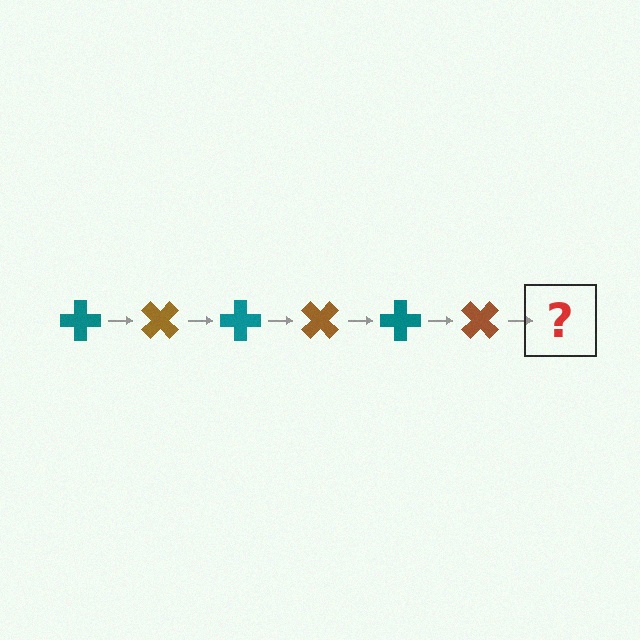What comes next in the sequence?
The next element should be a teal cross, rotated 270 degrees from the start.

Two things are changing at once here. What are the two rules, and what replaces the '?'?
The two rules are that it rotates 45 degrees each step and the color cycles through teal and brown. The '?' should be a teal cross, rotated 270 degrees from the start.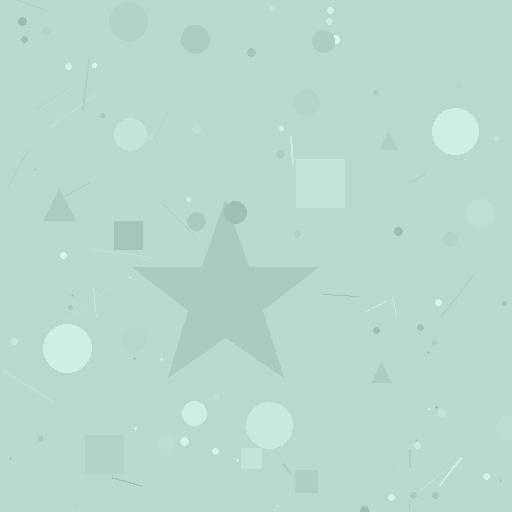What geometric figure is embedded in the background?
A star is embedded in the background.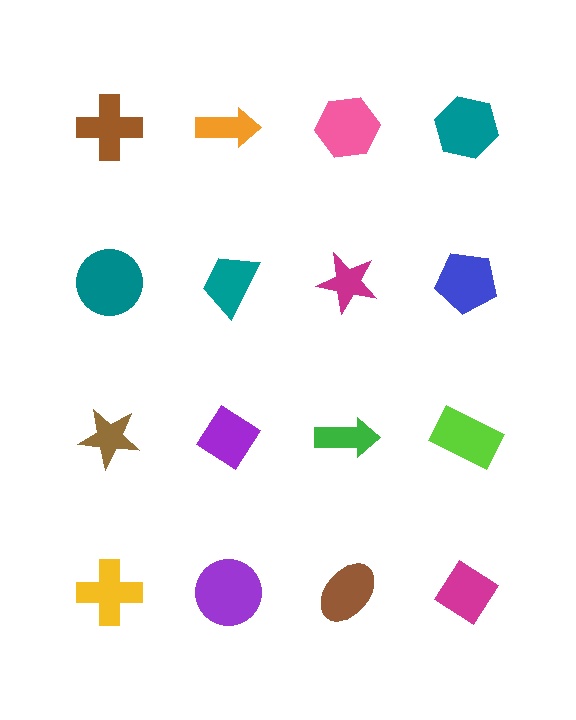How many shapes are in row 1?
4 shapes.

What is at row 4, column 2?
A purple circle.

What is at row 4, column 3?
A brown ellipse.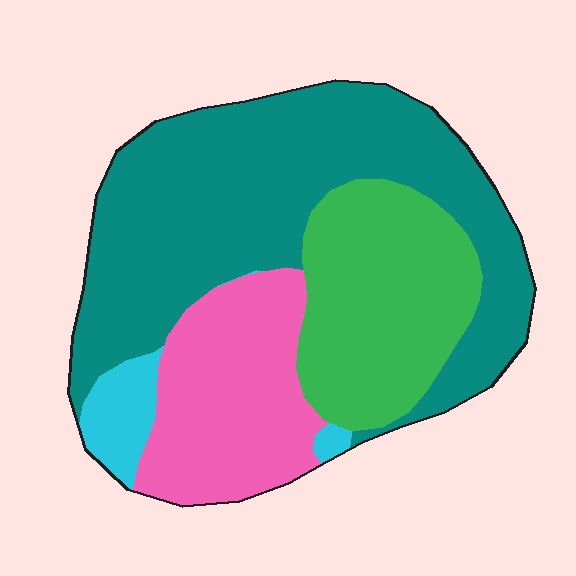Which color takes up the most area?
Teal, at roughly 50%.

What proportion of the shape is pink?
Pink covers about 20% of the shape.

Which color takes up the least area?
Cyan, at roughly 5%.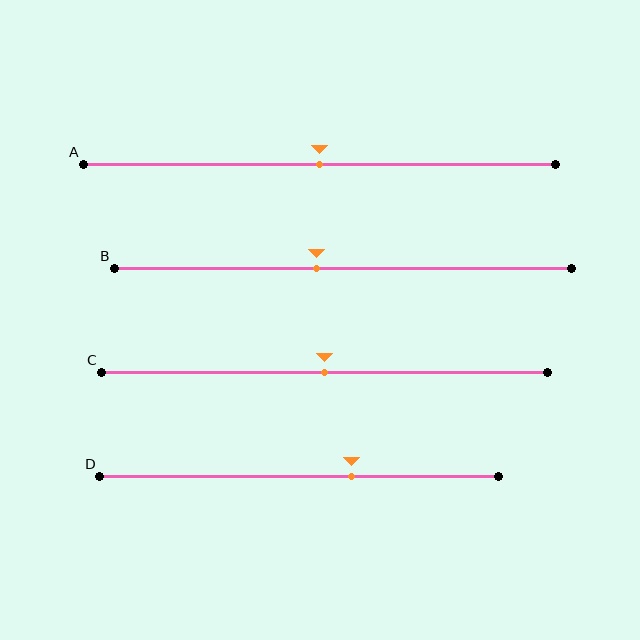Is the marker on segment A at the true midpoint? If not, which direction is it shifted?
Yes, the marker on segment A is at the true midpoint.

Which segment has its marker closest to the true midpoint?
Segment A has its marker closest to the true midpoint.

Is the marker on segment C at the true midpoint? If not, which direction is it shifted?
Yes, the marker on segment C is at the true midpoint.